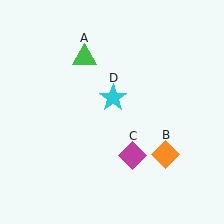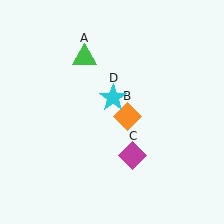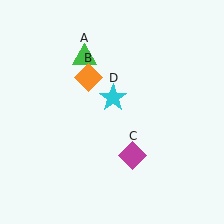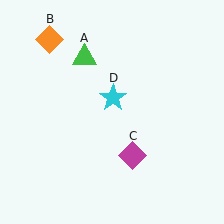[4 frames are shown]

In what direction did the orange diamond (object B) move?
The orange diamond (object B) moved up and to the left.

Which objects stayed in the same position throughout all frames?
Green triangle (object A) and magenta diamond (object C) and cyan star (object D) remained stationary.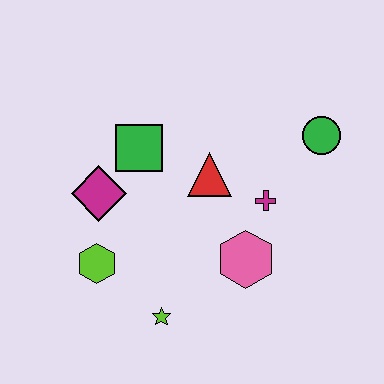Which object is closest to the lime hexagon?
The magenta diamond is closest to the lime hexagon.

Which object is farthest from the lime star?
The green circle is farthest from the lime star.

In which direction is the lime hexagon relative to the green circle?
The lime hexagon is to the left of the green circle.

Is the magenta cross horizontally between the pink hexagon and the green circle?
Yes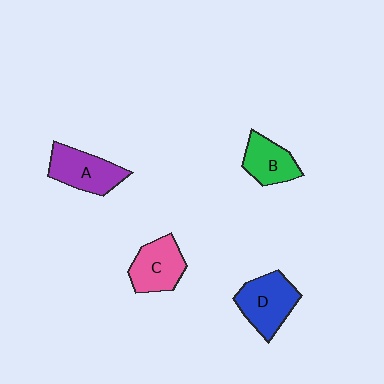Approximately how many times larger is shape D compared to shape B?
Approximately 1.3 times.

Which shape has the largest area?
Shape D (blue).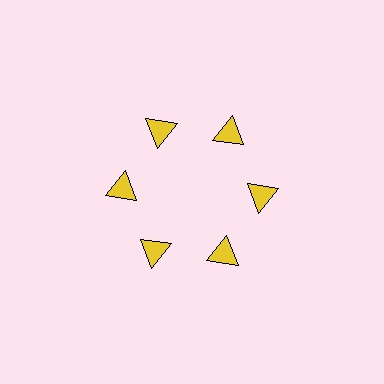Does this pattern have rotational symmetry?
Yes, this pattern has 6-fold rotational symmetry. It looks the same after rotating 60 degrees around the center.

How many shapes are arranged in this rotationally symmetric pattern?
There are 6 shapes, arranged in 6 groups of 1.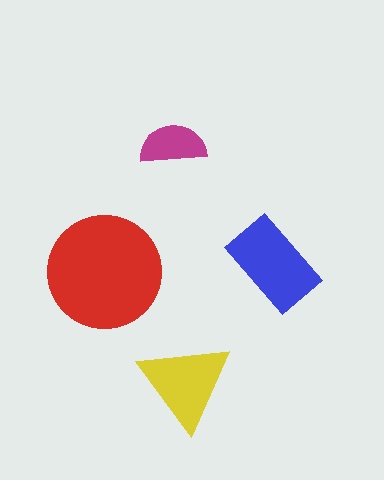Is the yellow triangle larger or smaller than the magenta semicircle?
Larger.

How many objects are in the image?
There are 4 objects in the image.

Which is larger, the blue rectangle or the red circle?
The red circle.